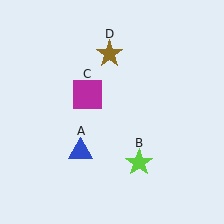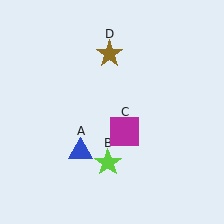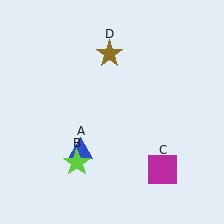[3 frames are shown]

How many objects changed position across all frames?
2 objects changed position: lime star (object B), magenta square (object C).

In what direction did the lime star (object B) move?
The lime star (object B) moved left.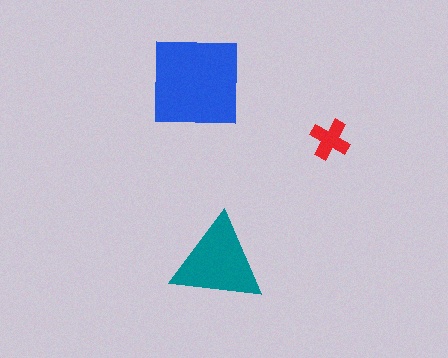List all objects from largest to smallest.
The blue square, the teal triangle, the red cross.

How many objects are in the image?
There are 3 objects in the image.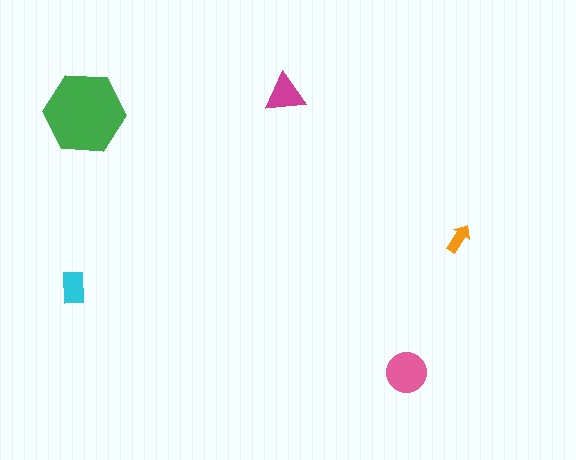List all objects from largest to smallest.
The green hexagon, the pink circle, the magenta triangle, the cyan rectangle, the orange arrow.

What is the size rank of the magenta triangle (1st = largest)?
3rd.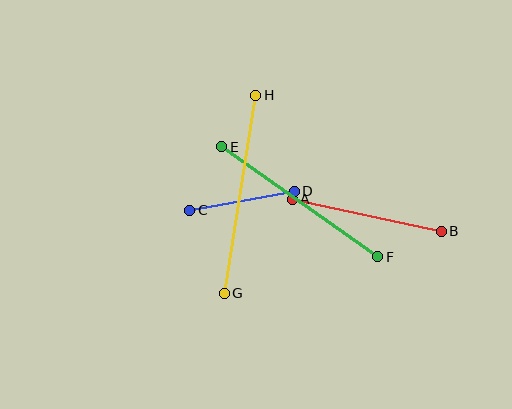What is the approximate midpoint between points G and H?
The midpoint is at approximately (240, 194) pixels.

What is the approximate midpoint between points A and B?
The midpoint is at approximately (367, 215) pixels.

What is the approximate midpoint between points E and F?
The midpoint is at approximately (300, 202) pixels.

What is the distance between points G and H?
The distance is approximately 200 pixels.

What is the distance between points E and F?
The distance is approximately 191 pixels.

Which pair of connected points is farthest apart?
Points G and H are farthest apart.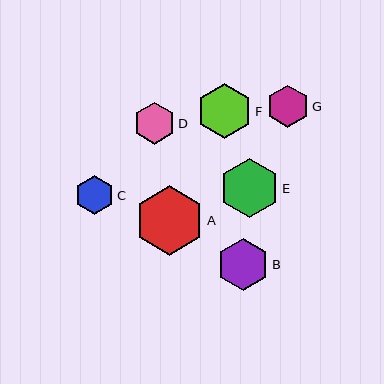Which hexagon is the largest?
Hexagon A is the largest with a size of approximately 70 pixels.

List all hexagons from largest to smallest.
From largest to smallest: A, E, F, B, G, D, C.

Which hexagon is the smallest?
Hexagon C is the smallest with a size of approximately 39 pixels.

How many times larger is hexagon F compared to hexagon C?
Hexagon F is approximately 1.4 times the size of hexagon C.